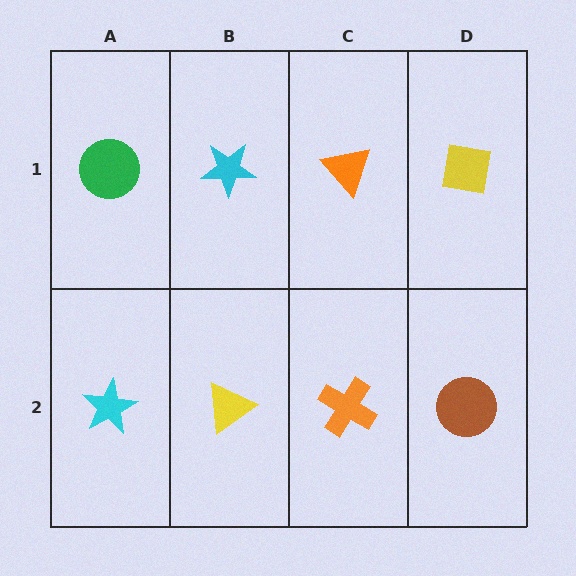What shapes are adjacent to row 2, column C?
An orange triangle (row 1, column C), a yellow triangle (row 2, column B), a brown circle (row 2, column D).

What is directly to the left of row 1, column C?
A cyan star.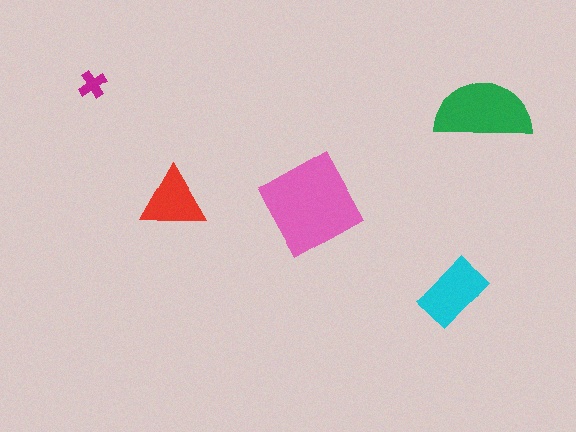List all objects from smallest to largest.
The magenta cross, the red triangle, the cyan rectangle, the green semicircle, the pink square.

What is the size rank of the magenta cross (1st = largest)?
5th.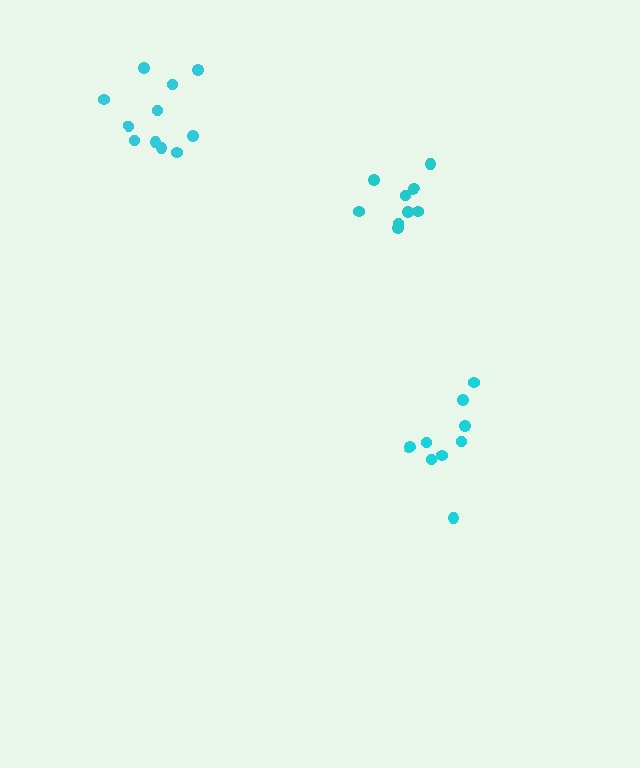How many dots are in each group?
Group 1: 9 dots, Group 2: 11 dots, Group 3: 9 dots (29 total).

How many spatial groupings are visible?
There are 3 spatial groupings.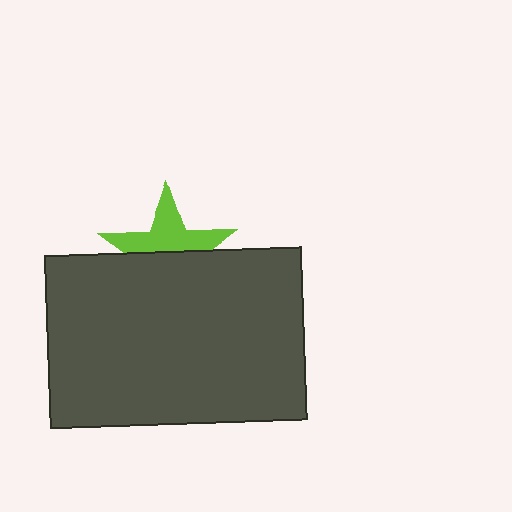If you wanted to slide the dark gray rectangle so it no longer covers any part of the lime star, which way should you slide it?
Slide it down — that is the most direct way to separate the two shapes.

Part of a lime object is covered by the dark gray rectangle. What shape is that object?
It is a star.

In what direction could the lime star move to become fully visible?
The lime star could move up. That would shift it out from behind the dark gray rectangle entirely.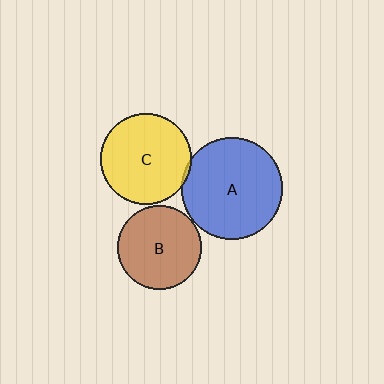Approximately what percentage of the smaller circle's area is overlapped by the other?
Approximately 5%.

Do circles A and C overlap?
Yes.